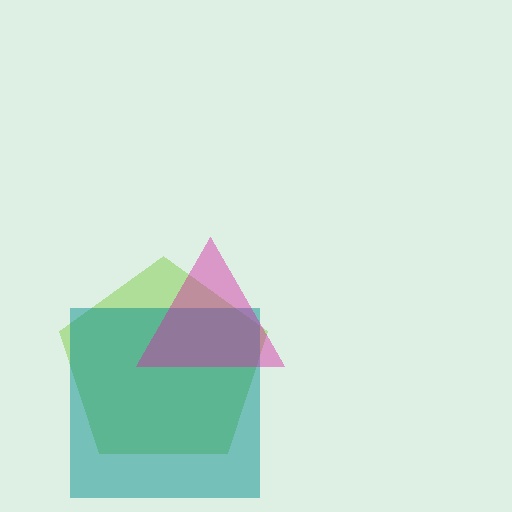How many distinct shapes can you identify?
There are 3 distinct shapes: a lime pentagon, a teal square, a magenta triangle.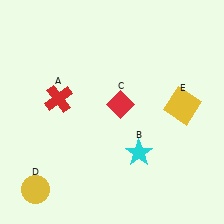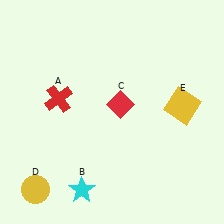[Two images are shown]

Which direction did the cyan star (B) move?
The cyan star (B) moved left.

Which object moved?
The cyan star (B) moved left.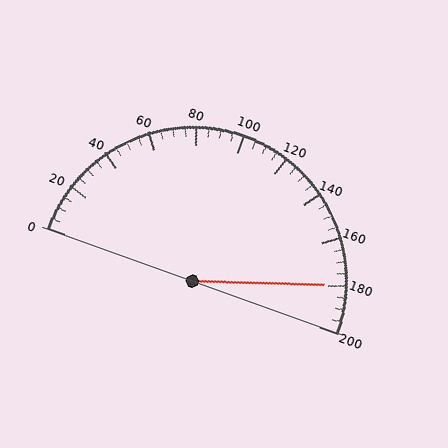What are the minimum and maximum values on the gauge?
The gauge ranges from 0 to 200.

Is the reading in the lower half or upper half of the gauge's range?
The reading is in the upper half of the range (0 to 200).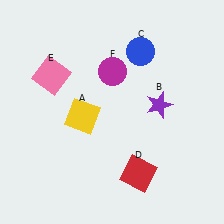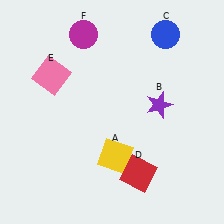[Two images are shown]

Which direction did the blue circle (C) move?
The blue circle (C) moved right.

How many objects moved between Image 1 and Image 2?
3 objects moved between the two images.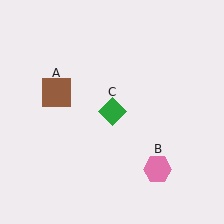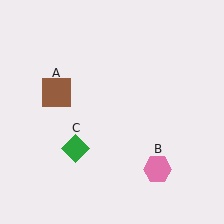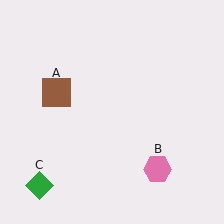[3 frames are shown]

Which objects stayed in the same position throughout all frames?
Brown square (object A) and pink hexagon (object B) remained stationary.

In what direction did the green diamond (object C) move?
The green diamond (object C) moved down and to the left.